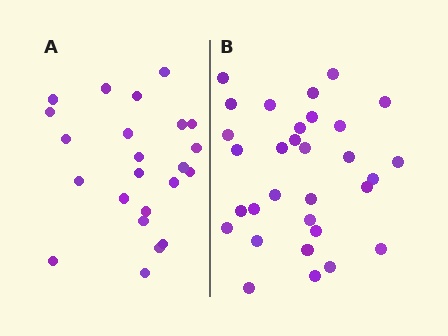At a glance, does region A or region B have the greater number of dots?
Region B (the right region) has more dots.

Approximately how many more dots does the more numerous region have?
Region B has roughly 8 or so more dots than region A.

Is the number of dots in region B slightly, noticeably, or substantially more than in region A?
Region B has noticeably more, but not dramatically so. The ratio is roughly 1.3 to 1.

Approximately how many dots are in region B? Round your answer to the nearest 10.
About 30 dots. (The exact count is 31, which rounds to 30.)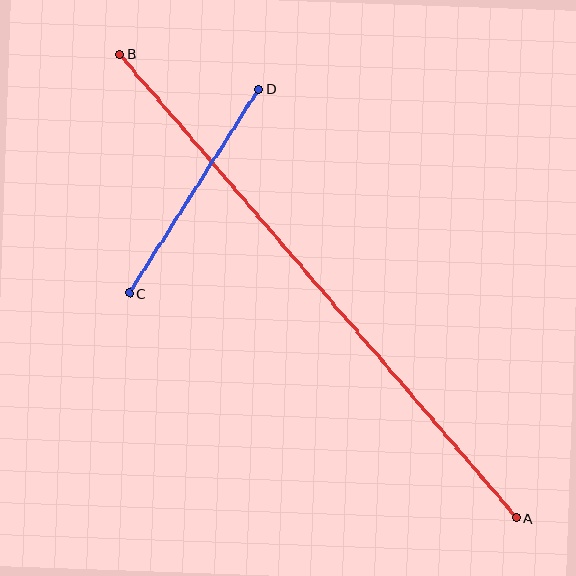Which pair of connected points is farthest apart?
Points A and B are farthest apart.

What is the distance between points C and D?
The distance is approximately 242 pixels.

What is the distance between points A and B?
The distance is approximately 610 pixels.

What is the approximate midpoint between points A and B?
The midpoint is at approximately (318, 286) pixels.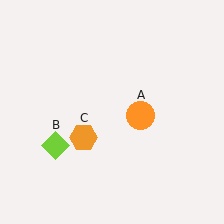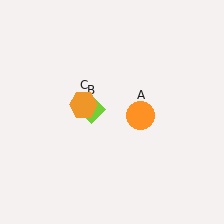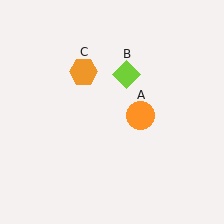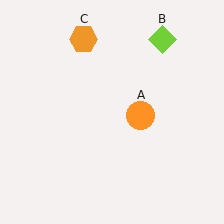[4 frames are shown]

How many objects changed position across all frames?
2 objects changed position: lime diamond (object B), orange hexagon (object C).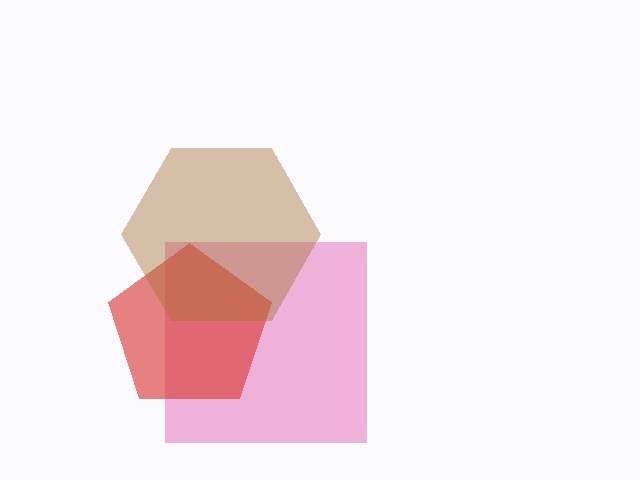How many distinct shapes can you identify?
There are 3 distinct shapes: a pink square, a red pentagon, a brown hexagon.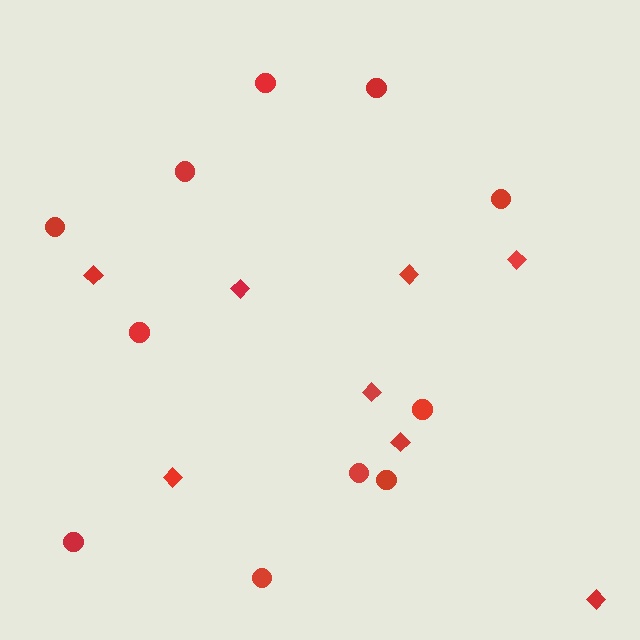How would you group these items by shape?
There are 2 groups: one group of diamonds (8) and one group of circles (11).